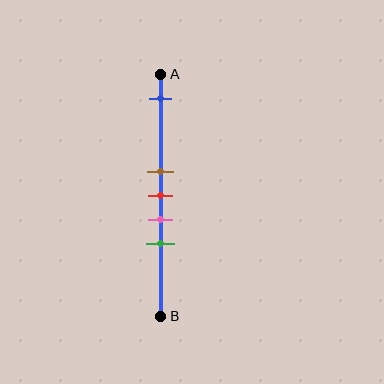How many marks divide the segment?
There are 5 marks dividing the segment.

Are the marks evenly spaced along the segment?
No, the marks are not evenly spaced.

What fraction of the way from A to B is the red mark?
The red mark is approximately 50% (0.5) of the way from A to B.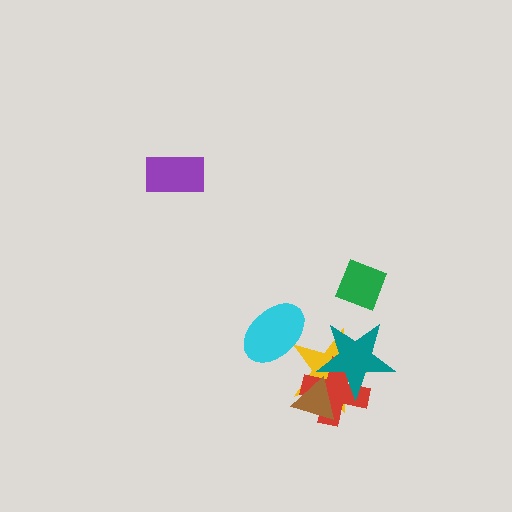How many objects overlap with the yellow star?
4 objects overlap with the yellow star.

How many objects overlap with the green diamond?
0 objects overlap with the green diamond.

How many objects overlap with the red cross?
3 objects overlap with the red cross.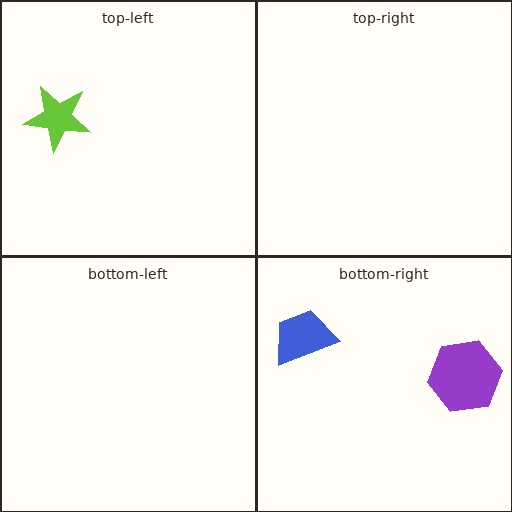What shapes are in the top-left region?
The lime star.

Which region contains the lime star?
The top-left region.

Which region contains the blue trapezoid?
The bottom-right region.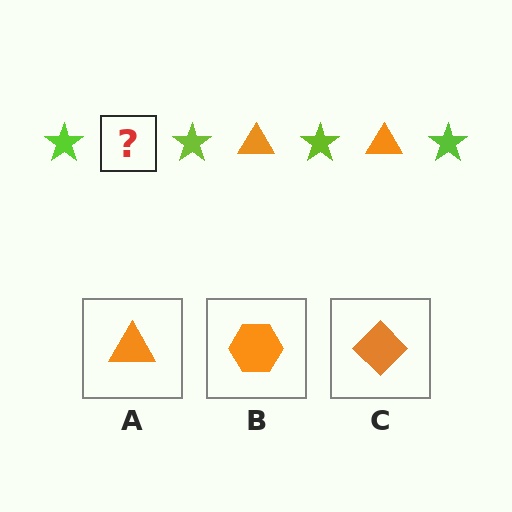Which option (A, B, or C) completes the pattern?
A.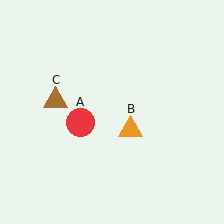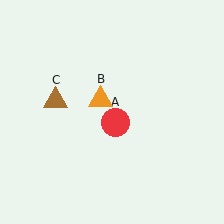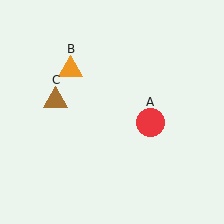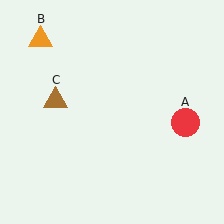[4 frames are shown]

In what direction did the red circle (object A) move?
The red circle (object A) moved right.